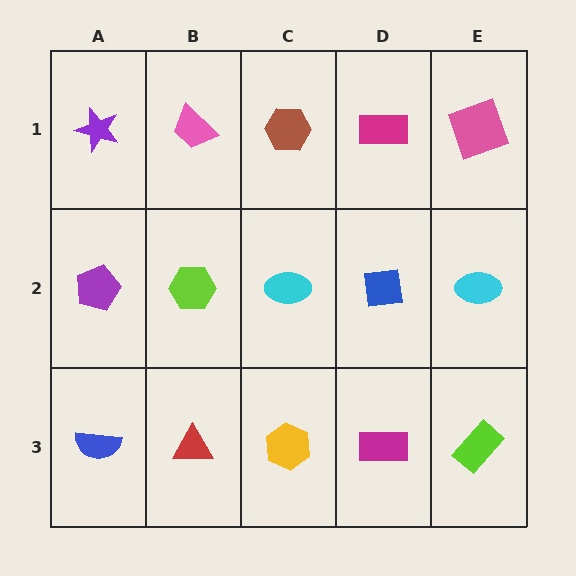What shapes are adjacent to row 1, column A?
A purple pentagon (row 2, column A), a pink trapezoid (row 1, column B).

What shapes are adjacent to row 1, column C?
A cyan ellipse (row 2, column C), a pink trapezoid (row 1, column B), a magenta rectangle (row 1, column D).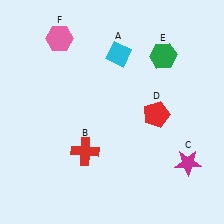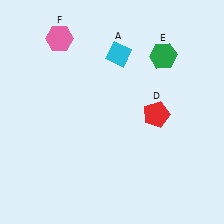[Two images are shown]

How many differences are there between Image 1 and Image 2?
There are 2 differences between the two images.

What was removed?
The red cross (B), the magenta star (C) were removed in Image 2.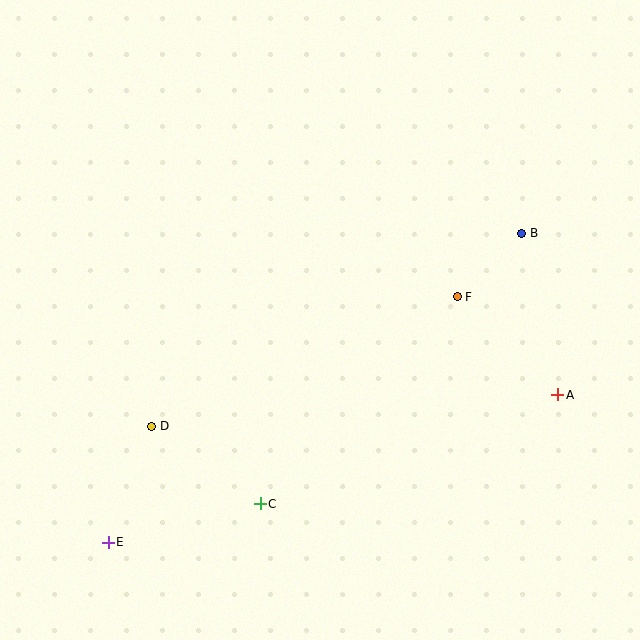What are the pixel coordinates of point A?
Point A is at (558, 394).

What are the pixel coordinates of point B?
Point B is at (521, 233).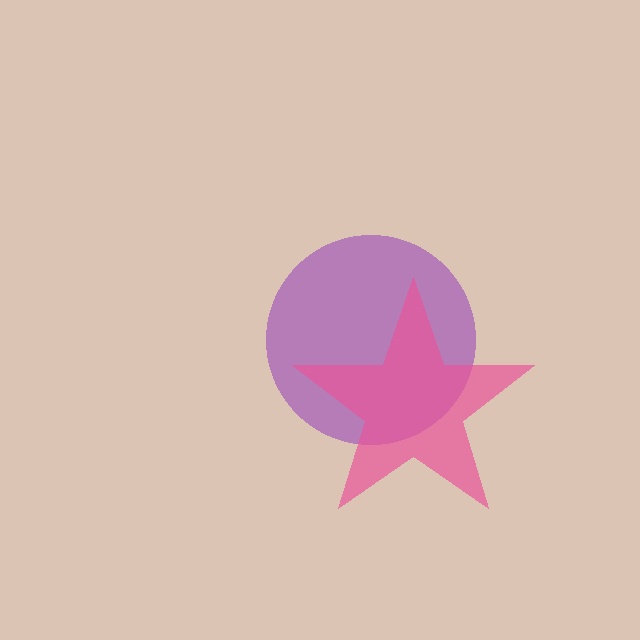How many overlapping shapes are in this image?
There are 2 overlapping shapes in the image.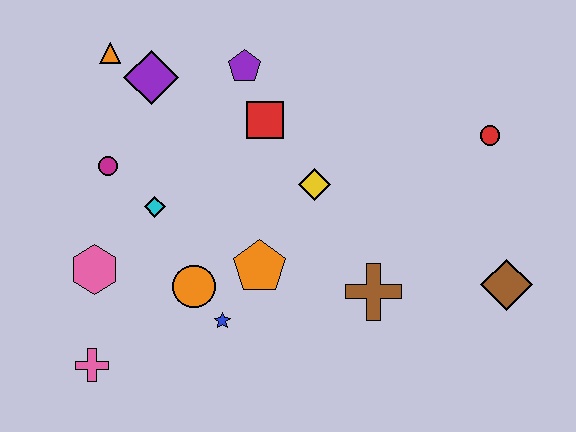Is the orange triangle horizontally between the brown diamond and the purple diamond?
No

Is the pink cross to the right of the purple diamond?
No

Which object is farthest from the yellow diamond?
The pink cross is farthest from the yellow diamond.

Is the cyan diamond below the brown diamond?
No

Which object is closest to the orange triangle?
The purple diamond is closest to the orange triangle.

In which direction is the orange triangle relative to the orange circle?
The orange triangle is above the orange circle.